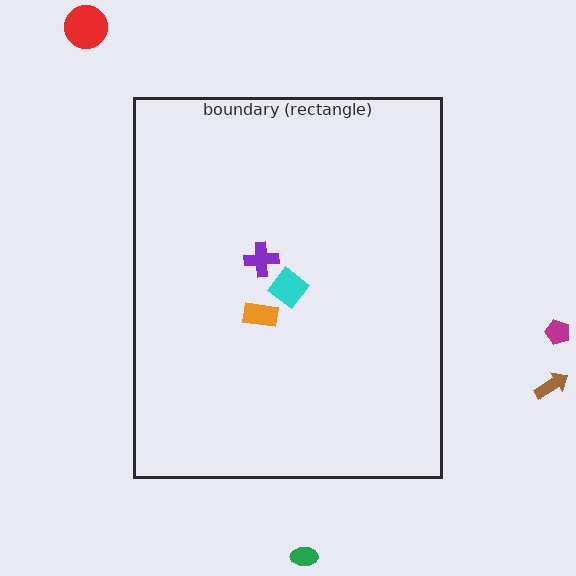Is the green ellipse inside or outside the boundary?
Outside.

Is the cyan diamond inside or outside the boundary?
Inside.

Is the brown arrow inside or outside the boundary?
Outside.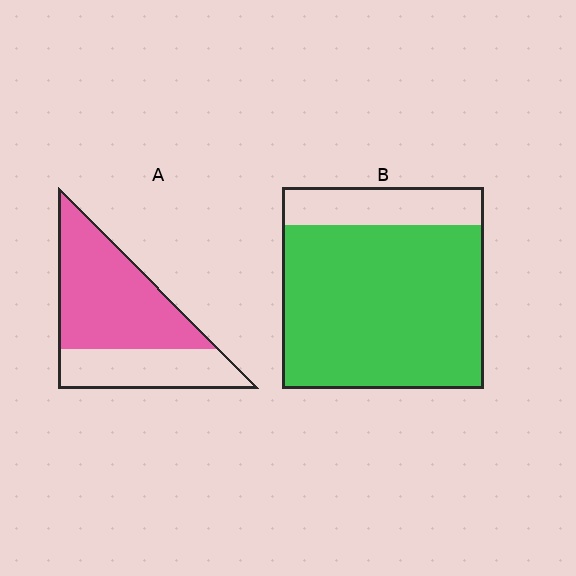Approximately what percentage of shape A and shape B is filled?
A is approximately 65% and B is approximately 80%.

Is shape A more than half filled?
Yes.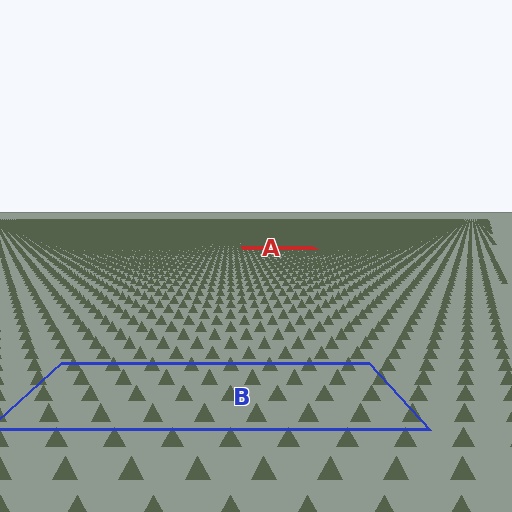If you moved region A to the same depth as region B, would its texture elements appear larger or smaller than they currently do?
They would appear larger. At a closer depth, the same texture elements are projected at a bigger on-screen size.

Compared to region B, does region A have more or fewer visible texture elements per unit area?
Region A has more texture elements per unit area — they are packed more densely because it is farther away.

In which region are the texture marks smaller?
The texture marks are smaller in region A, because it is farther away.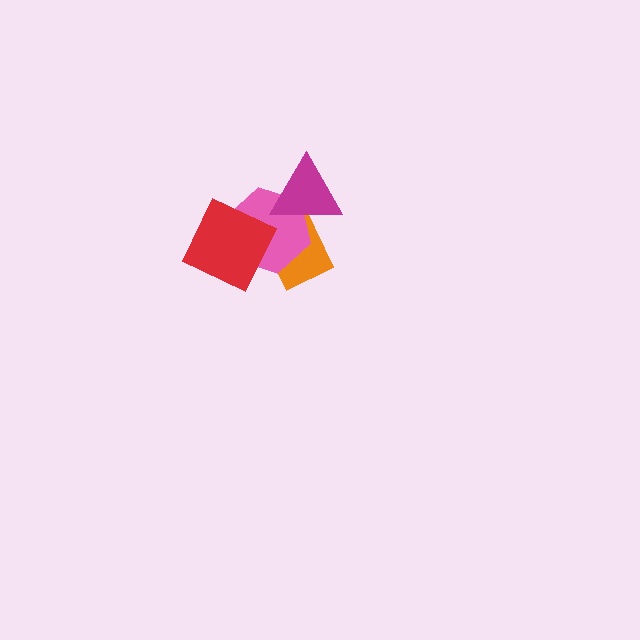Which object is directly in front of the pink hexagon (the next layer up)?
The red square is directly in front of the pink hexagon.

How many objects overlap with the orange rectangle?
3 objects overlap with the orange rectangle.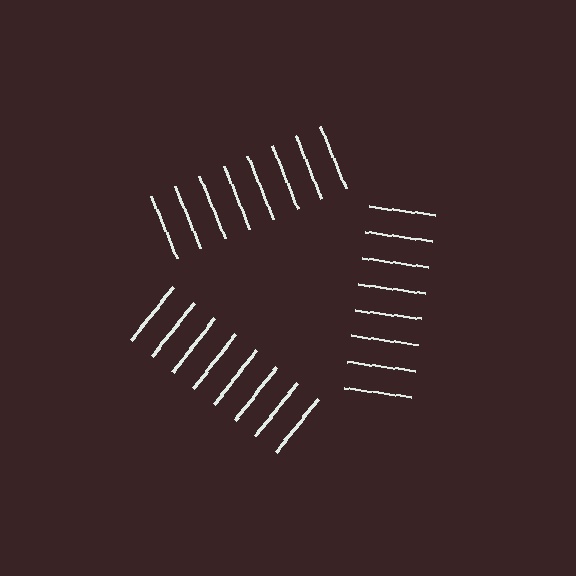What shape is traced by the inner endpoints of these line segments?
An illusory triangle — the line segments terminate on its edges but no continuous stroke is drawn.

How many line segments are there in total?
24 — 8 along each of the 3 edges.